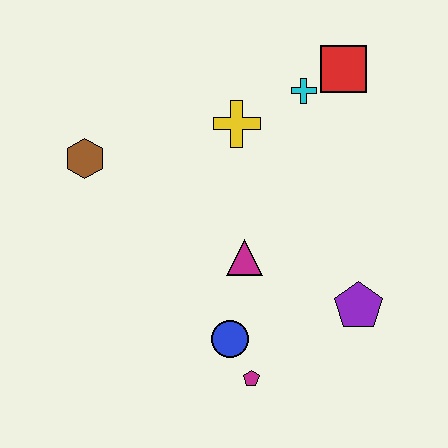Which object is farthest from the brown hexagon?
The purple pentagon is farthest from the brown hexagon.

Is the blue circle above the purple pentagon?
No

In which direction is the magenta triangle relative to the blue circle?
The magenta triangle is above the blue circle.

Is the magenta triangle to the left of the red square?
Yes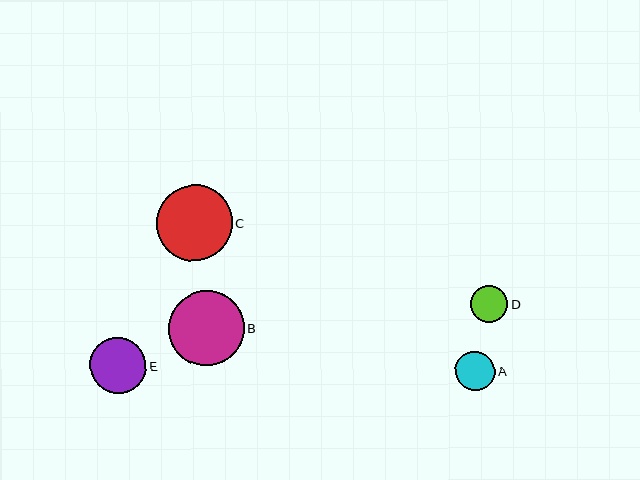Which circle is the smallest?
Circle D is the smallest with a size of approximately 37 pixels.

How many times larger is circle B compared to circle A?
Circle B is approximately 1.9 times the size of circle A.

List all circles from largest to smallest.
From largest to smallest: C, B, E, A, D.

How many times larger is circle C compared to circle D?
Circle C is approximately 2.0 times the size of circle D.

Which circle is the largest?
Circle C is the largest with a size of approximately 76 pixels.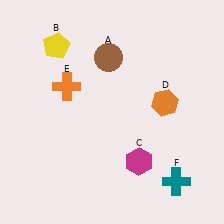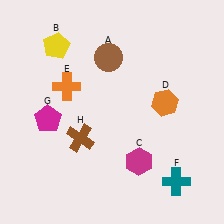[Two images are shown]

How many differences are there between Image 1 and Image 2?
There are 2 differences between the two images.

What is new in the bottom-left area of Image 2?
A brown cross (H) was added in the bottom-left area of Image 2.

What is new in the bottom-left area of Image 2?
A magenta pentagon (G) was added in the bottom-left area of Image 2.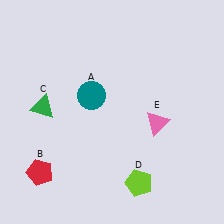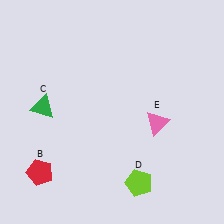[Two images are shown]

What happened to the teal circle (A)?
The teal circle (A) was removed in Image 2. It was in the top-left area of Image 1.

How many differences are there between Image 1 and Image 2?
There is 1 difference between the two images.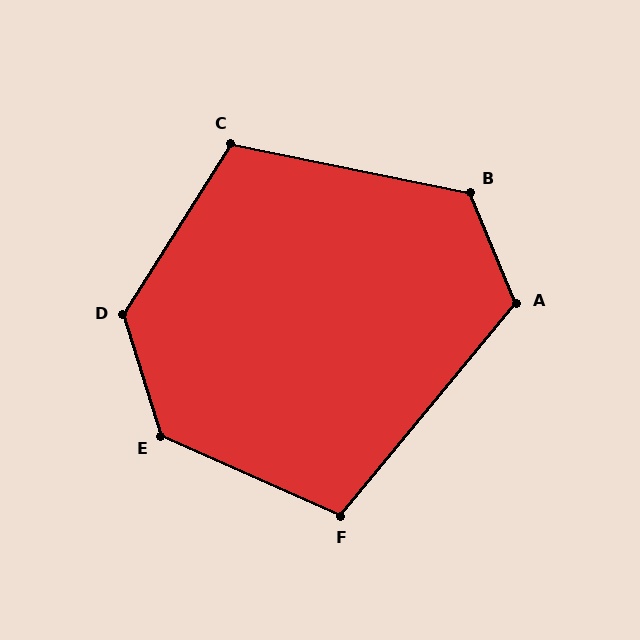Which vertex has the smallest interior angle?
F, at approximately 106 degrees.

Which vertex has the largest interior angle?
E, at approximately 131 degrees.